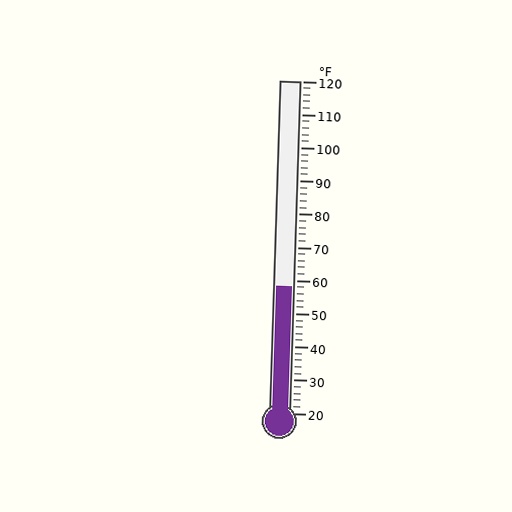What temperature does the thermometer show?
The thermometer shows approximately 58°F.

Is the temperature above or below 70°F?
The temperature is below 70°F.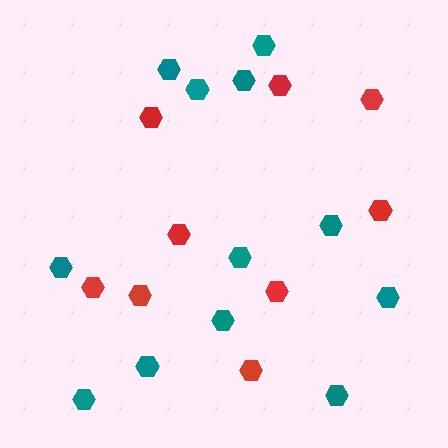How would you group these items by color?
There are 2 groups: one group of red hexagons (9) and one group of teal hexagons (12).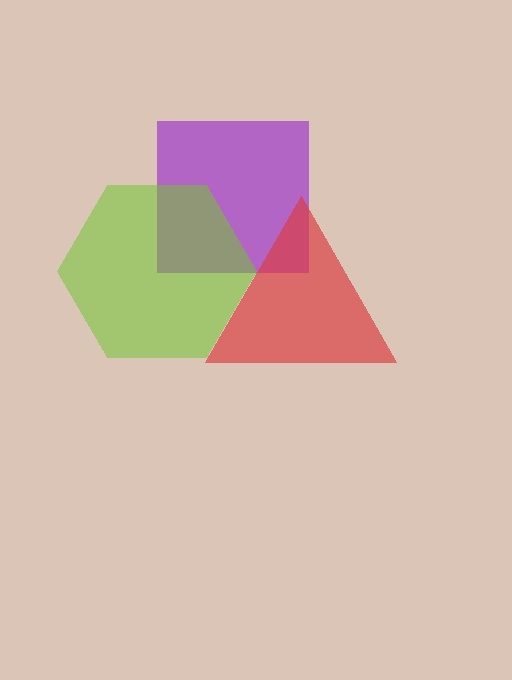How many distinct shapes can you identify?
There are 3 distinct shapes: a purple square, a lime hexagon, a red triangle.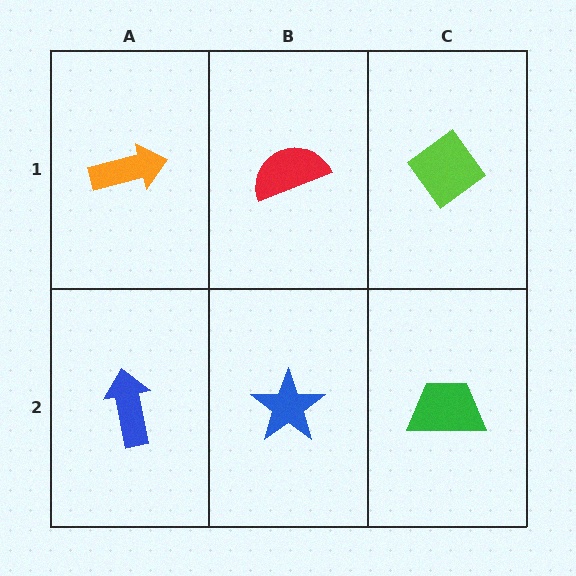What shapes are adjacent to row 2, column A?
An orange arrow (row 1, column A), a blue star (row 2, column B).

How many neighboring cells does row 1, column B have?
3.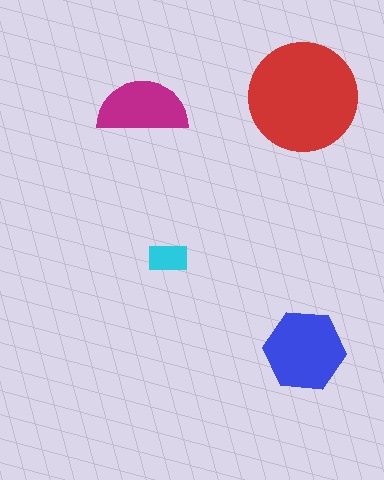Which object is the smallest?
The cyan rectangle.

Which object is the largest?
The red circle.